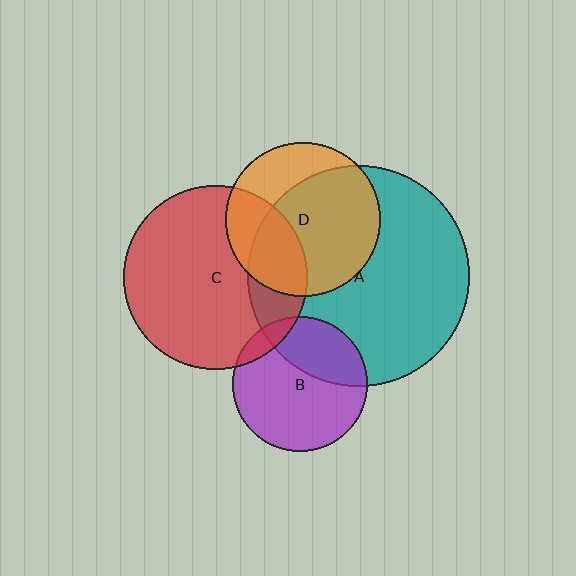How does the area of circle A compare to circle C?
Approximately 1.4 times.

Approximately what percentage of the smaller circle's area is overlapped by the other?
Approximately 10%.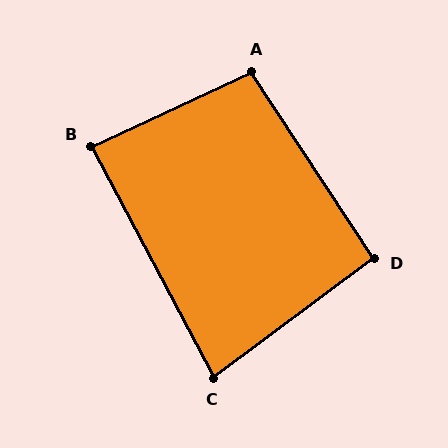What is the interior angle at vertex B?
Approximately 87 degrees (approximately right).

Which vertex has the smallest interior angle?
C, at approximately 81 degrees.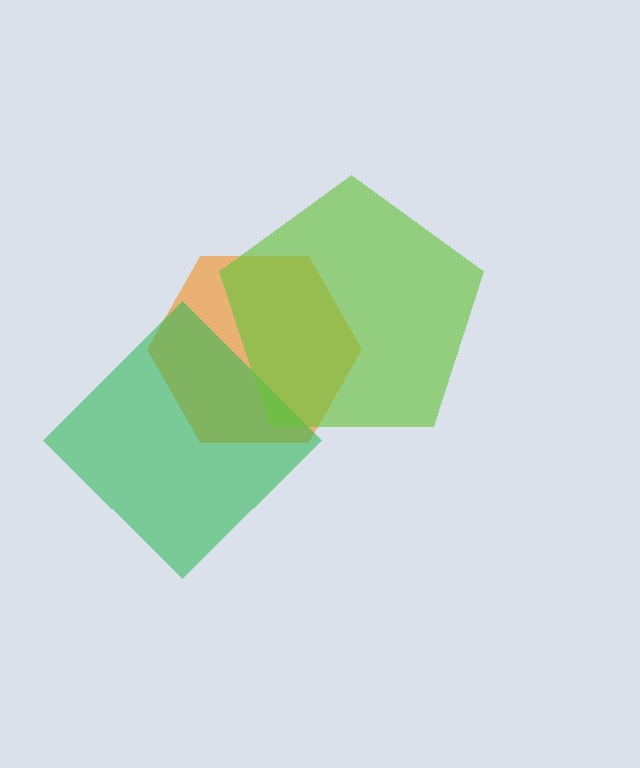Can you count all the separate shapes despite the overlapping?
Yes, there are 3 separate shapes.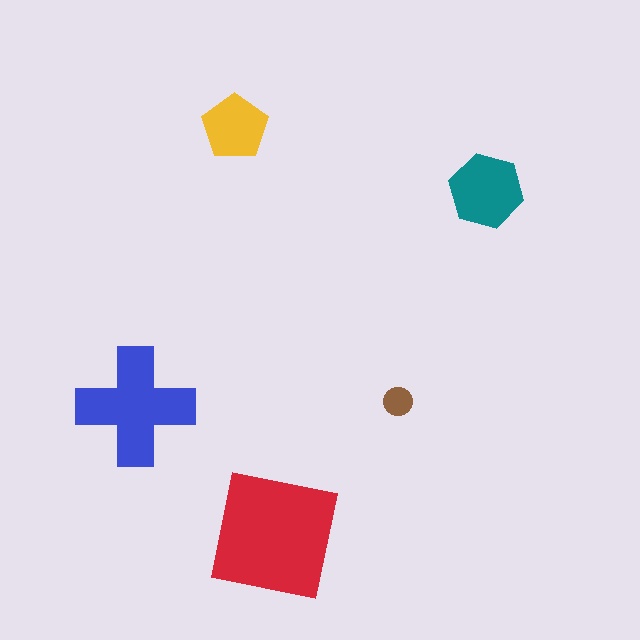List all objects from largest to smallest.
The red square, the blue cross, the teal hexagon, the yellow pentagon, the brown circle.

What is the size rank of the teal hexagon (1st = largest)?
3rd.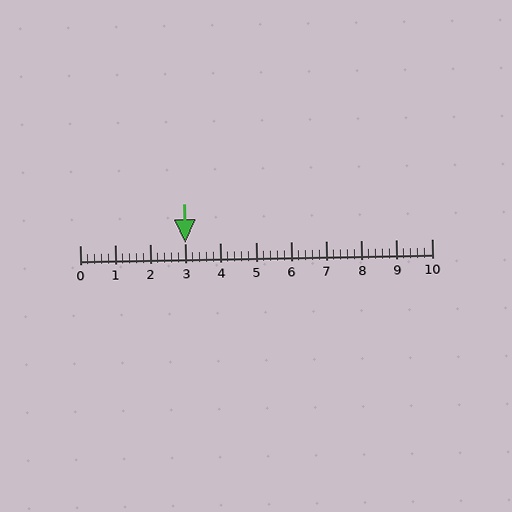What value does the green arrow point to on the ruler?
The green arrow points to approximately 3.0.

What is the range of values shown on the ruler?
The ruler shows values from 0 to 10.